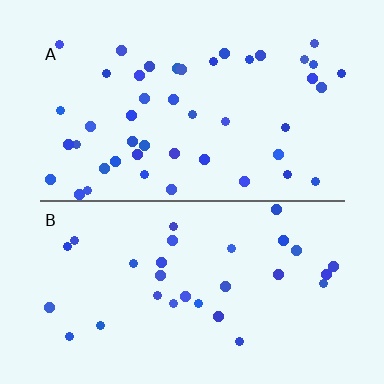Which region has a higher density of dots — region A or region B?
A (the top).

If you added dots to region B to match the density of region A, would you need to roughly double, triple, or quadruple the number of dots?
Approximately double.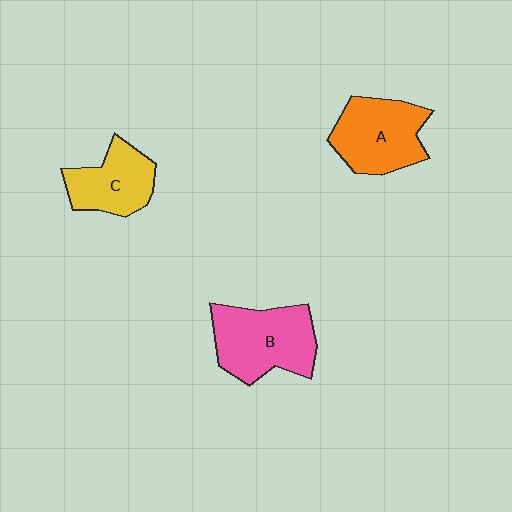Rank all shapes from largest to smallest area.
From largest to smallest: B (pink), A (orange), C (yellow).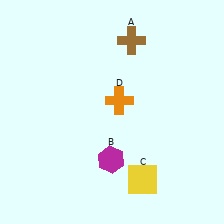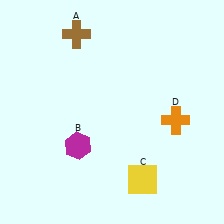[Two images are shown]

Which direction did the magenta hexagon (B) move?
The magenta hexagon (B) moved left.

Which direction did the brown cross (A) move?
The brown cross (A) moved left.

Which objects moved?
The objects that moved are: the brown cross (A), the magenta hexagon (B), the orange cross (D).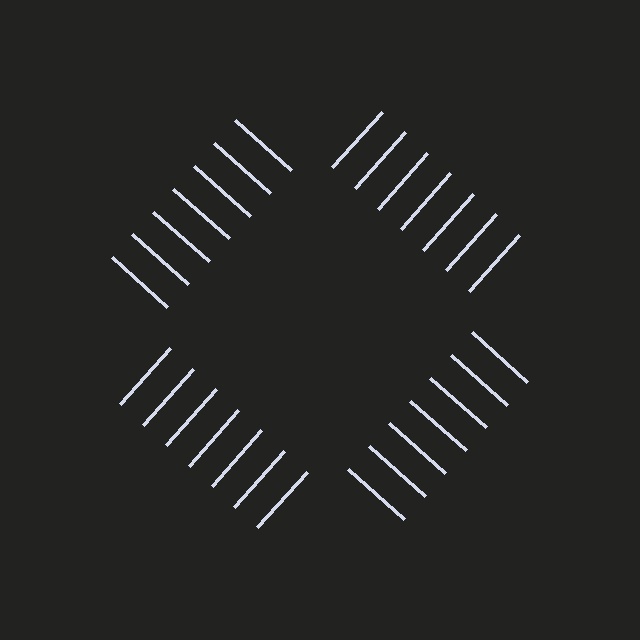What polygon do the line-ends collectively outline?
An illusory square — the line segments terminate on its edges but no continuous stroke is drawn.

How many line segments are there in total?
28 — 7 along each of the 4 edges.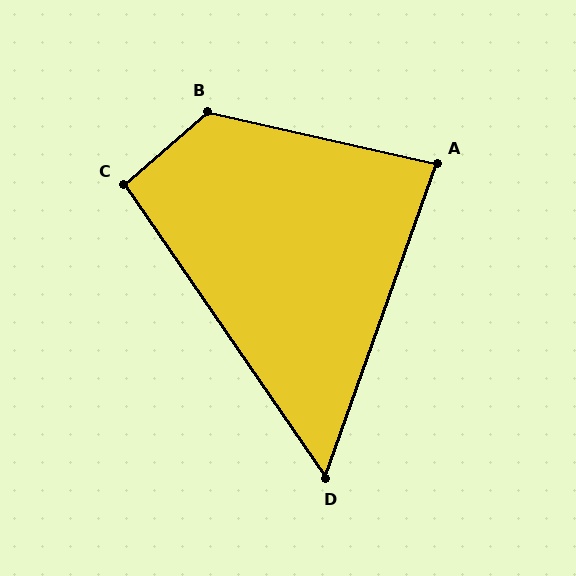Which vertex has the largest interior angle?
B, at approximately 126 degrees.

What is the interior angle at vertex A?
Approximately 83 degrees (acute).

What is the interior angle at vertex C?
Approximately 97 degrees (obtuse).